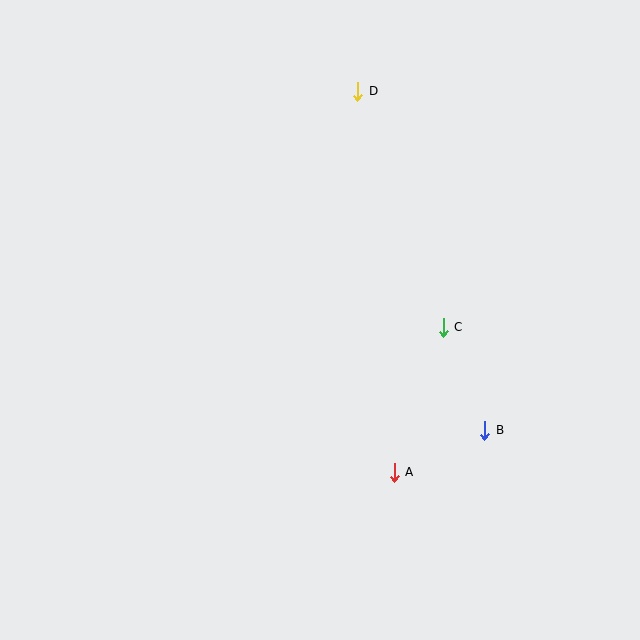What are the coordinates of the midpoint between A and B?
The midpoint between A and B is at (439, 451).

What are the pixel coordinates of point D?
Point D is at (358, 91).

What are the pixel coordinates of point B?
Point B is at (485, 430).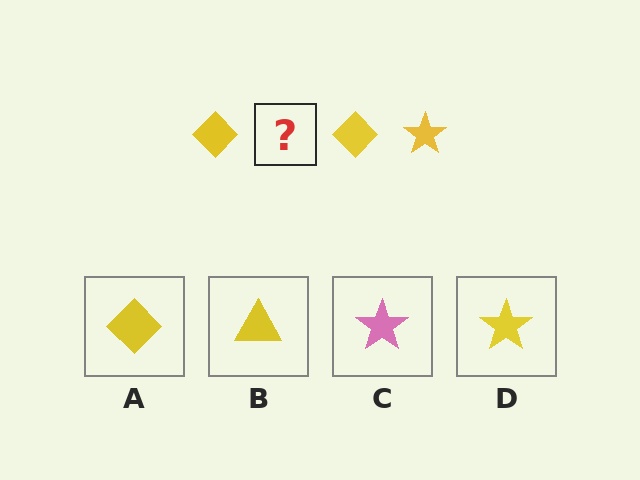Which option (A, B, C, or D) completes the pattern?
D.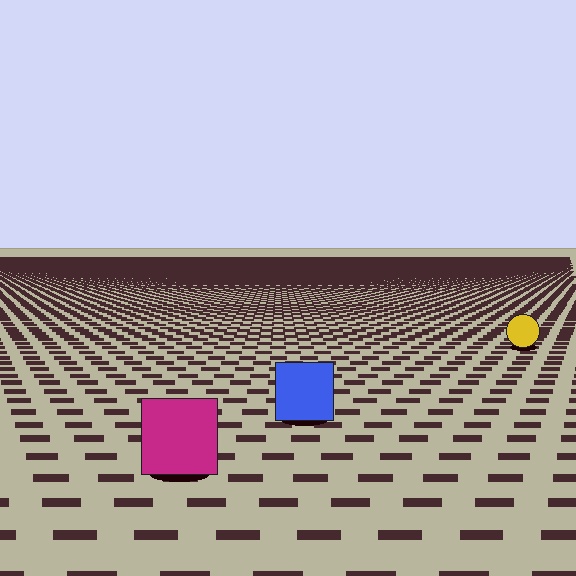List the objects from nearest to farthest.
From nearest to farthest: the magenta square, the blue square, the yellow circle.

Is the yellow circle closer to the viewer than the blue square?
No. The blue square is closer — you can tell from the texture gradient: the ground texture is coarser near it.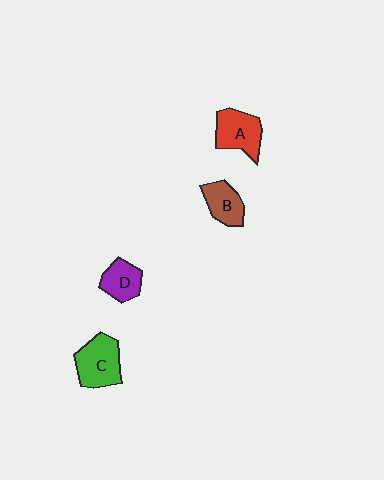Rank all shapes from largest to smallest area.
From largest to smallest: C (green), A (red), B (brown), D (purple).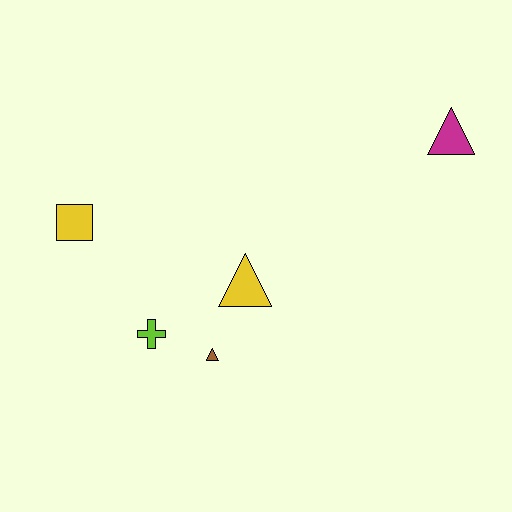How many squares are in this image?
There is 1 square.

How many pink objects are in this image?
There are no pink objects.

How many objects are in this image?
There are 5 objects.